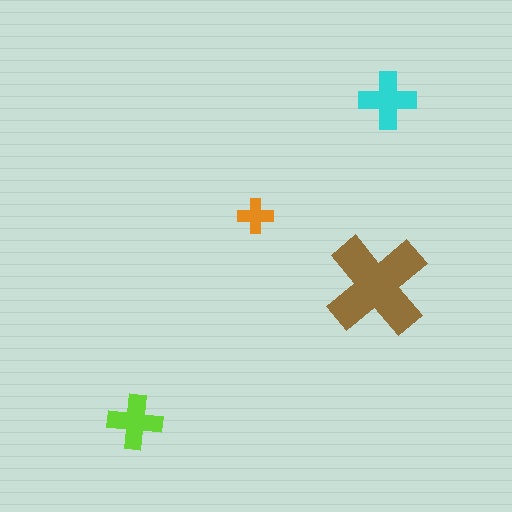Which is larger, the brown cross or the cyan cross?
The brown one.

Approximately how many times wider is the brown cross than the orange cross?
About 3 times wider.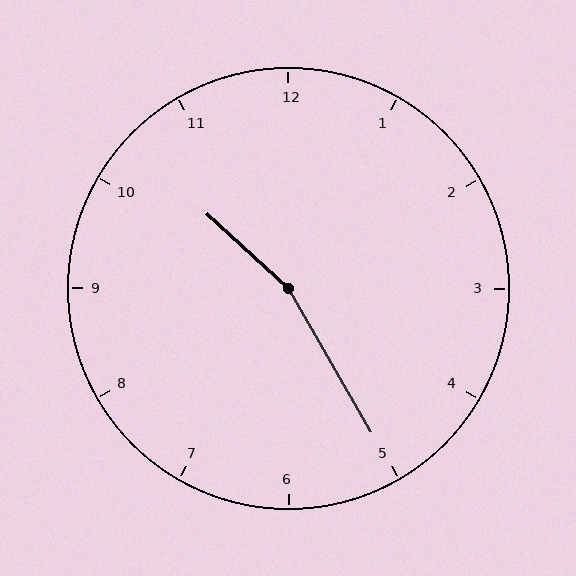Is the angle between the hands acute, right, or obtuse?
It is obtuse.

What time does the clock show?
10:25.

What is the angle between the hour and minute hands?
Approximately 162 degrees.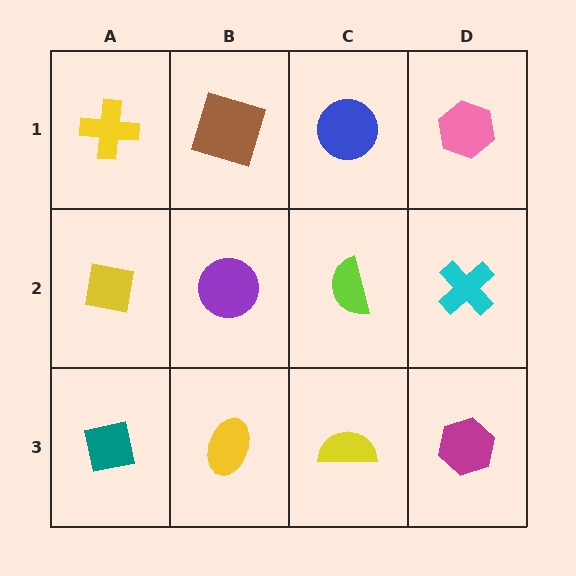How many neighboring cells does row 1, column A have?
2.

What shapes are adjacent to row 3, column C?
A lime semicircle (row 2, column C), a yellow ellipse (row 3, column B), a magenta hexagon (row 3, column D).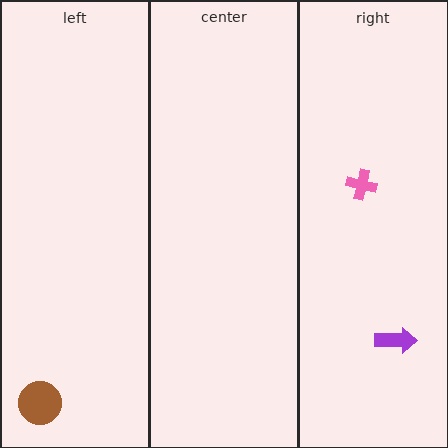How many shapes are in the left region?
1.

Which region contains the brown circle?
The left region.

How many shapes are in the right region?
2.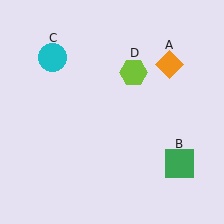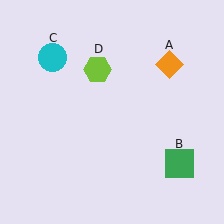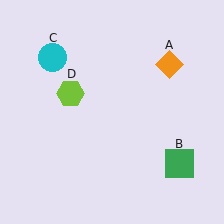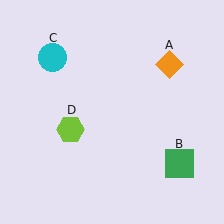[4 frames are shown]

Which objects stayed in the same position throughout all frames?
Orange diamond (object A) and green square (object B) and cyan circle (object C) remained stationary.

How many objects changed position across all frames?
1 object changed position: lime hexagon (object D).